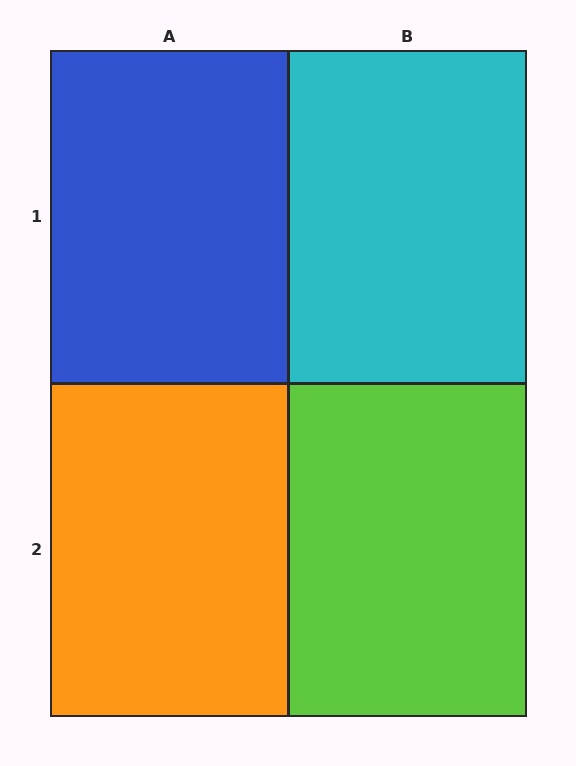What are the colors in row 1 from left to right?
Blue, cyan.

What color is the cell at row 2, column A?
Orange.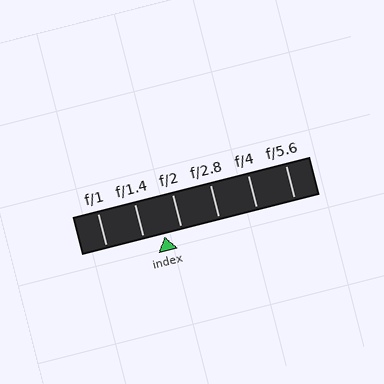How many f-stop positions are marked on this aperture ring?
There are 6 f-stop positions marked.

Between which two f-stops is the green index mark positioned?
The index mark is between f/1.4 and f/2.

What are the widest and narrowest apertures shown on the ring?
The widest aperture shown is f/1 and the narrowest is f/5.6.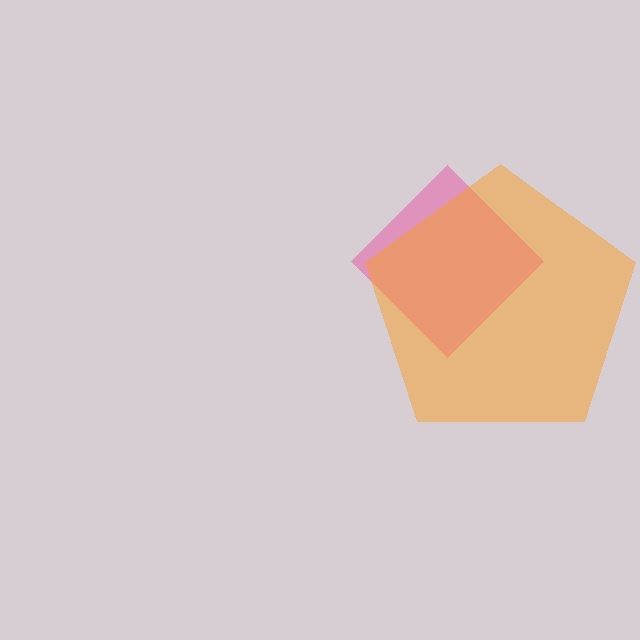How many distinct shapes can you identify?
There are 2 distinct shapes: a pink diamond, an orange pentagon.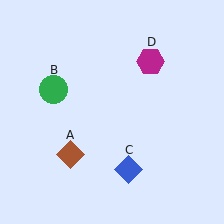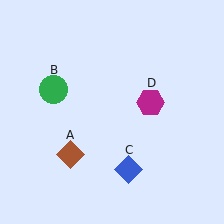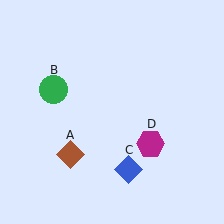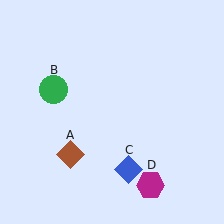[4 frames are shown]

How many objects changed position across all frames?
1 object changed position: magenta hexagon (object D).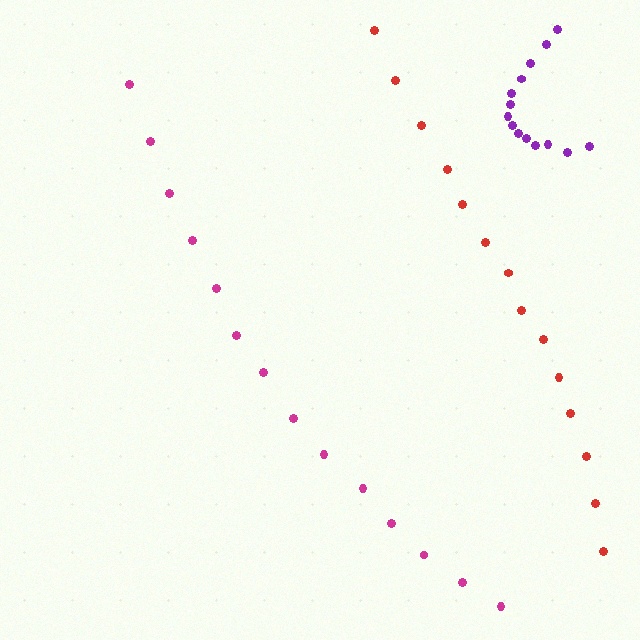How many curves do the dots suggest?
There are 3 distinct paths.